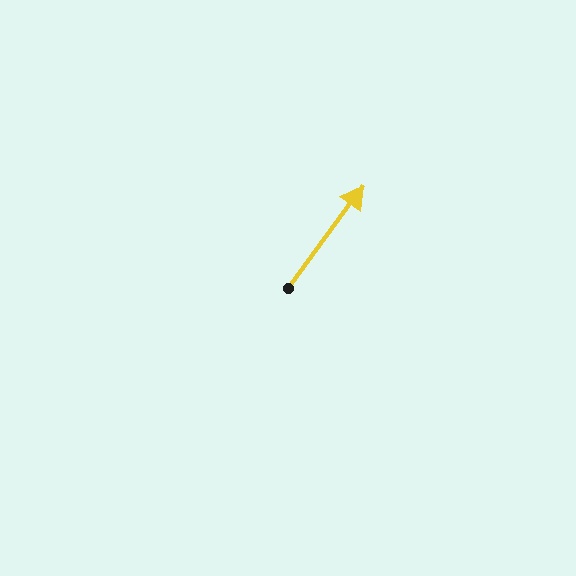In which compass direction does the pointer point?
Northeast.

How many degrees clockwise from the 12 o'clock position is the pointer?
Approximately 36 degrees.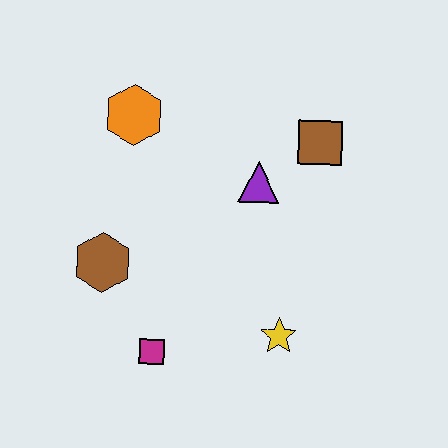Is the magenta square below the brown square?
Yes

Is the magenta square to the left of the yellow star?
Yes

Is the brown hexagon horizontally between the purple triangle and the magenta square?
No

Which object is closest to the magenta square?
The brown hexagon is closest to the magenta square.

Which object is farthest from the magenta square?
The brown square is farthest from the magenta square.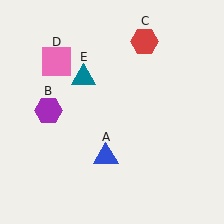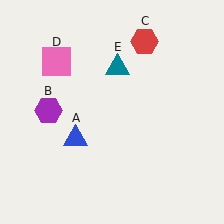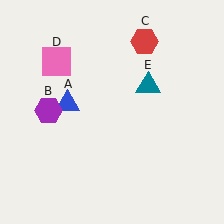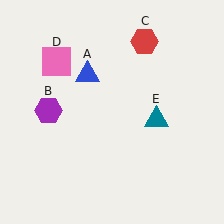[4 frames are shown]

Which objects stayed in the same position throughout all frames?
Purple hexagon (object B) and red hexagon (object C) and pink square (object D) remained stationary.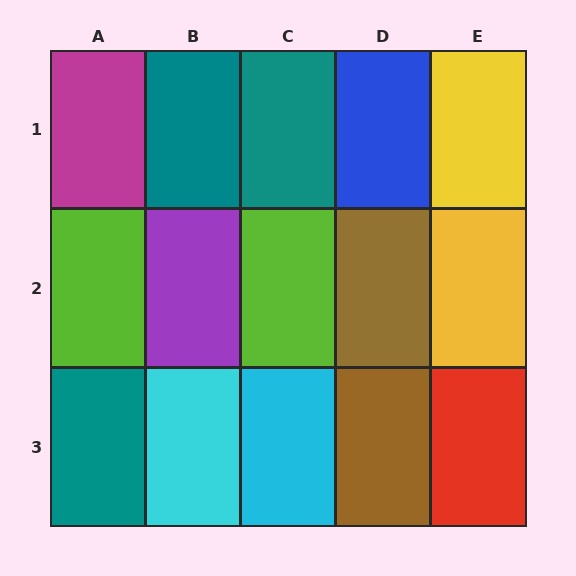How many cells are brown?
2 cells are brown.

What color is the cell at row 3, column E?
Red.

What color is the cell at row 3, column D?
Brown.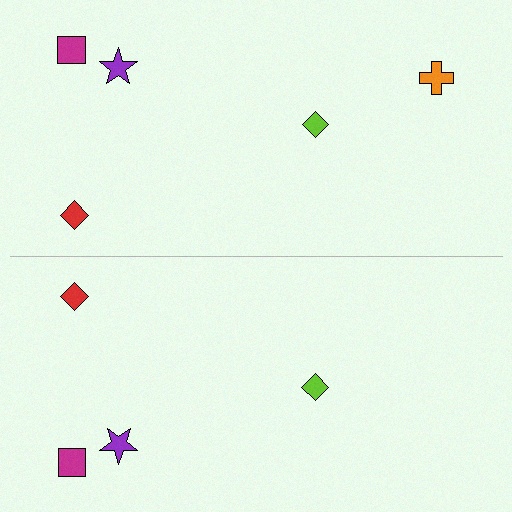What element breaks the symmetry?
A orange cross is missing from the bottom side.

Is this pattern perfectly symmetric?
No, the pattern is not perfectly symmetric. A orange cross is missing from the bottom side.